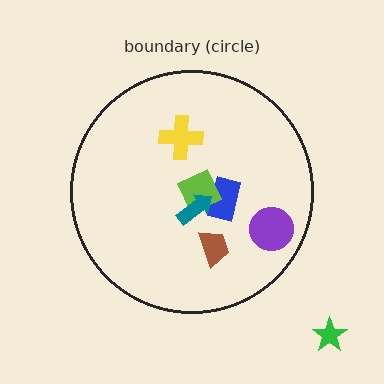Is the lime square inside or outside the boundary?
Inside.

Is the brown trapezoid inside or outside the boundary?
Inside.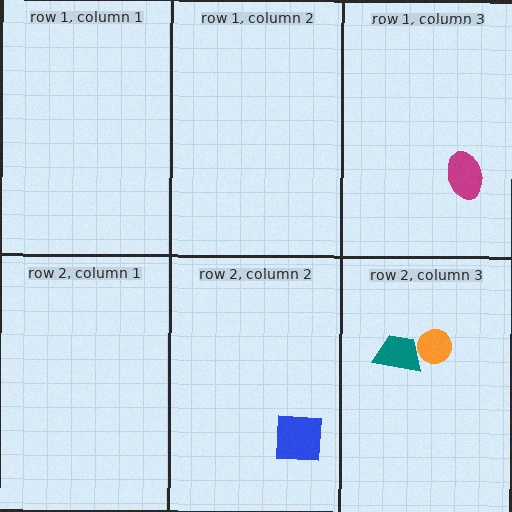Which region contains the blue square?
The row 2, column 2 region.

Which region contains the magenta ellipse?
The row 1, column 3 region.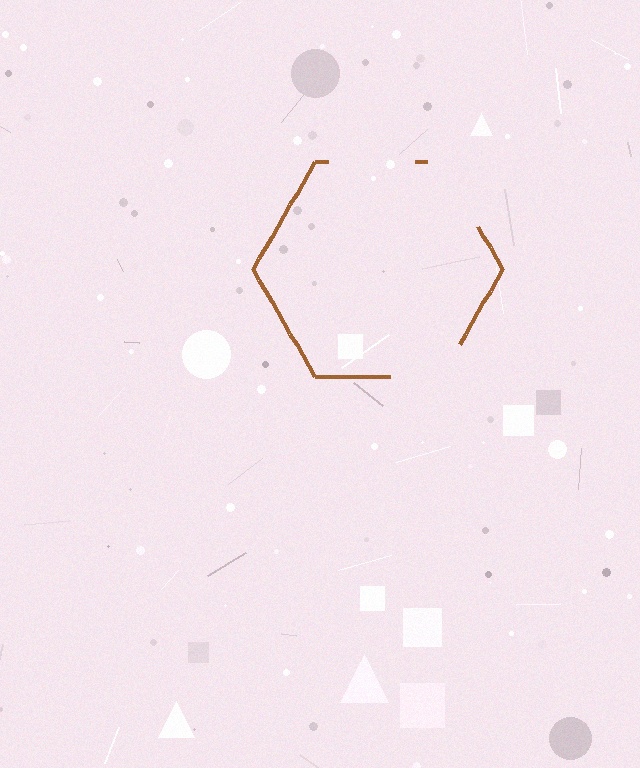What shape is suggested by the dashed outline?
The dashed outline suggests a hexagon.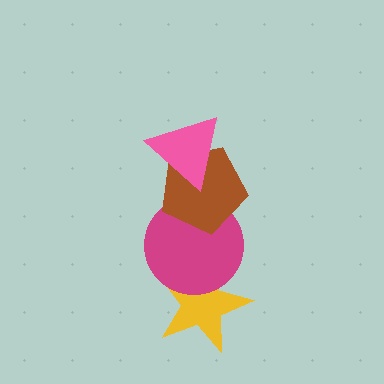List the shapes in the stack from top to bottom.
From top to bottom: the pink triangle, the brown pentagon, the magenta circle, the yellow star.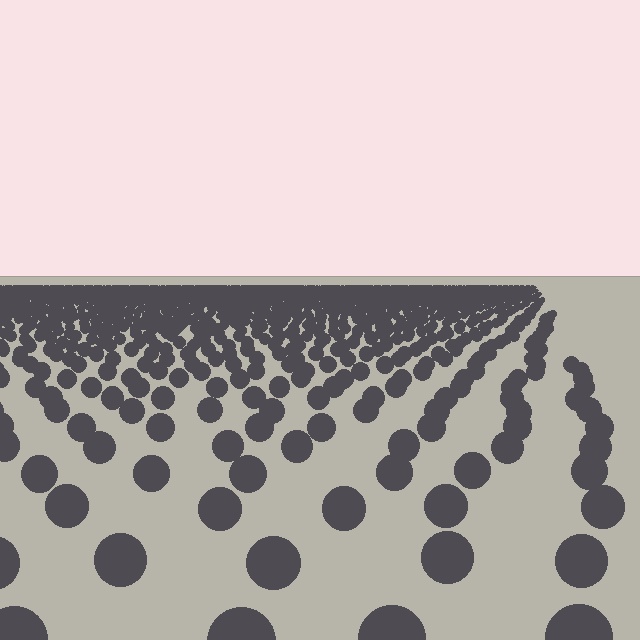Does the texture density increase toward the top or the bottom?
Density increases toward the top.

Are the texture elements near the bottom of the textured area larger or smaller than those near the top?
Larger. Near the bottom, elements are closer to the viewer and appear at a bigger on-screen size.